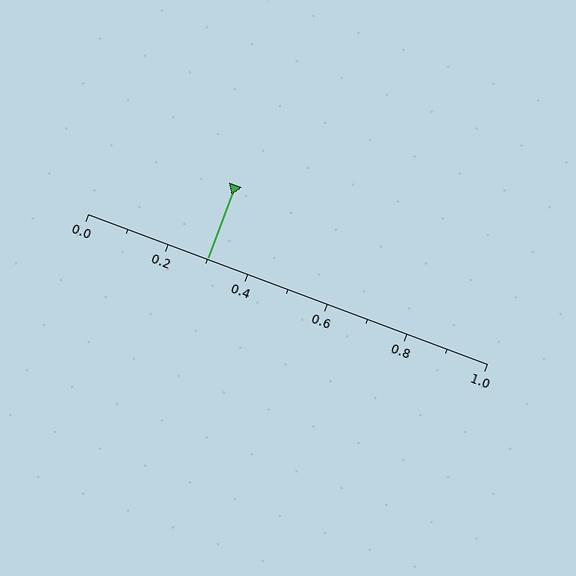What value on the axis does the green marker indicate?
The marker indicates approximately 0.3.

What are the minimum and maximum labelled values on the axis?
The axis runs from 0.0 to 1.0.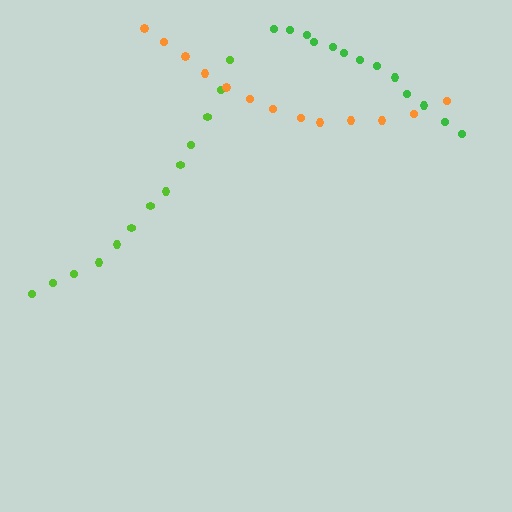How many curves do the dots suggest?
There are 3 distinct paths.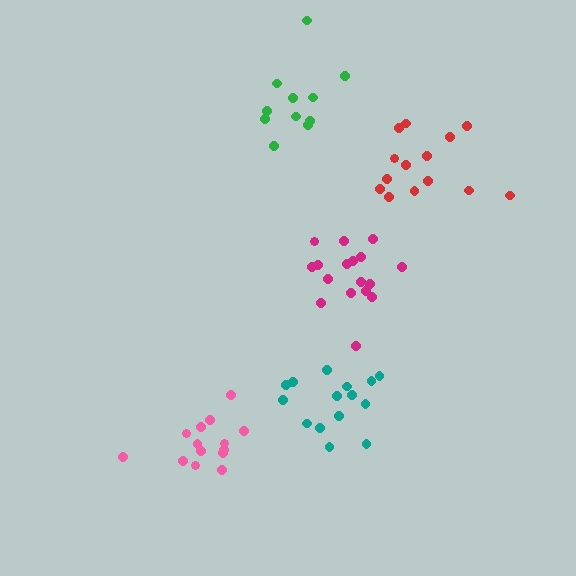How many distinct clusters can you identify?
There are 5 distinct clusters.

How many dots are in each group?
Group 1: 11 dots, Group 2: 14 dots, Group 3: 15 dots, Group 4: 17 dots, Group 5: 14 dots (71 total).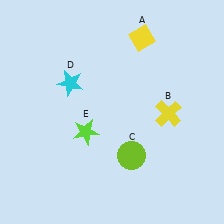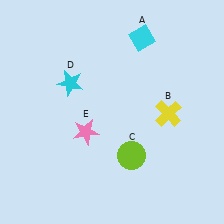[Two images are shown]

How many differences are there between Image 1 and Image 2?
There are 2 differences between the two images.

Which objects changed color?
A changed from yellow to cyan. E changed from lime to pink.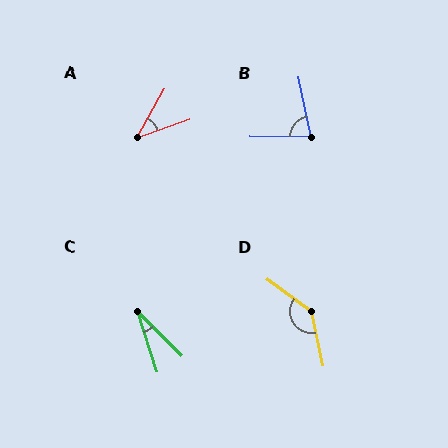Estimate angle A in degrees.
Approximately 41 degrees.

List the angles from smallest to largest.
C (27°), A (41°), B (78°), D (138°).